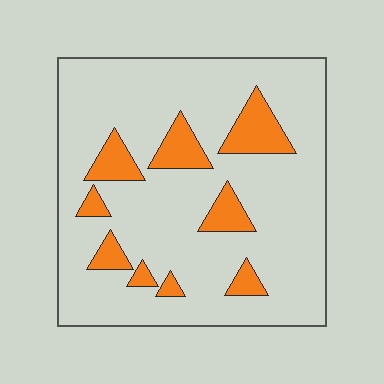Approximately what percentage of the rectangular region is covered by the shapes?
Approximately 15%.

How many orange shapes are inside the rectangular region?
9.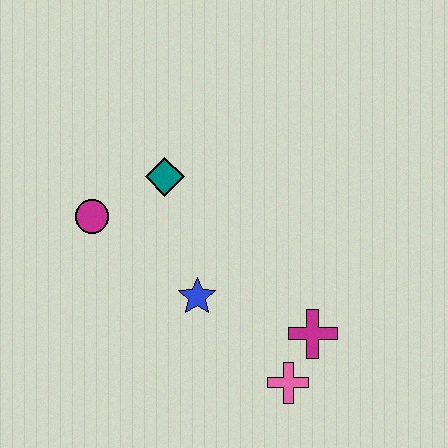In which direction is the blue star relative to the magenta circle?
The blue star is to the right of the magenta circle.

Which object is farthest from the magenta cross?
The magenta circle is farthest from the magenta cross.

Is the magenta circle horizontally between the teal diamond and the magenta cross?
No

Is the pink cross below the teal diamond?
Yes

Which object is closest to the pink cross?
The magenta cross is closest to the pink cross.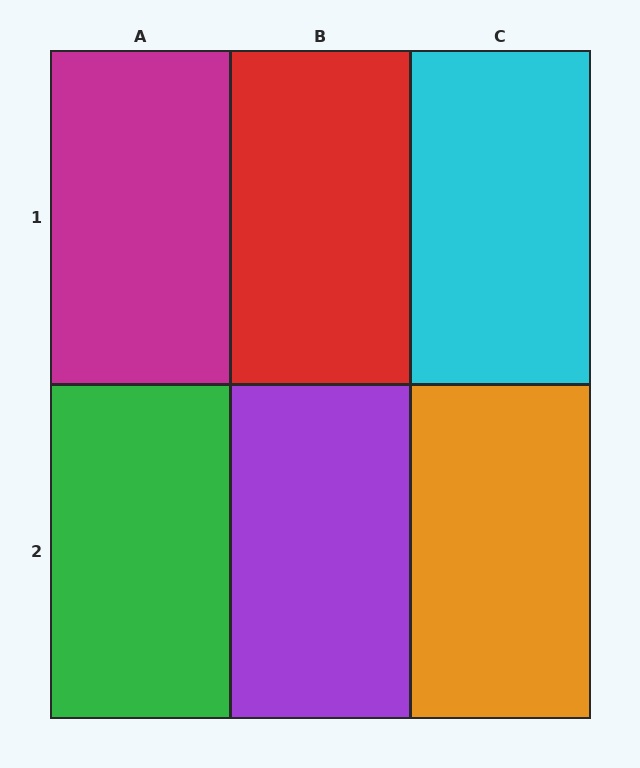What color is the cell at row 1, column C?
Cyan.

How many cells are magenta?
1 cell is magenta.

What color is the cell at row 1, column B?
Red.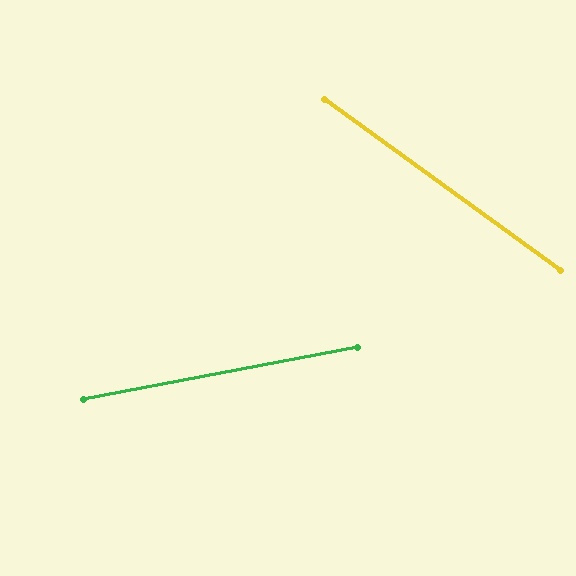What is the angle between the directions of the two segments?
Approximately 47 degrees.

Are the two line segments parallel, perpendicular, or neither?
Neither parallel nor perpendicular — they differ by about 47°.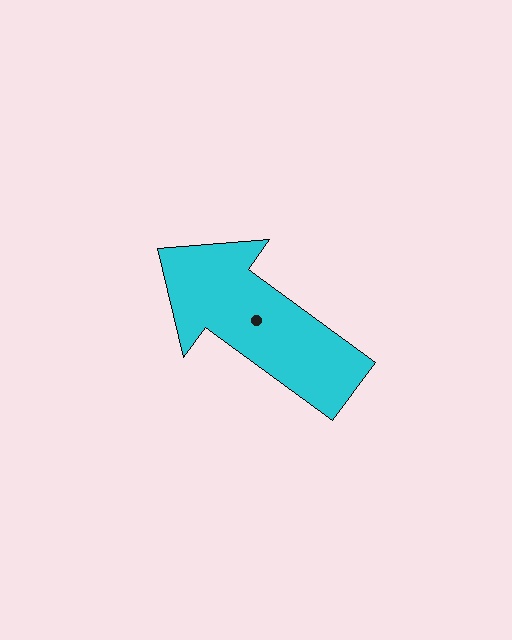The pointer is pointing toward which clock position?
Roughly 10 o'clock.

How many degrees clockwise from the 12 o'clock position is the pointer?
Approximately 306 degrees.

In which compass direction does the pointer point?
Northwest.